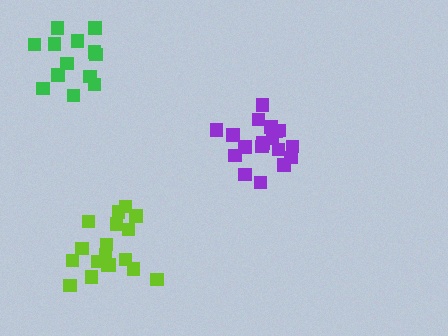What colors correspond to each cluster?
The clusters are colored: lime, green, purple.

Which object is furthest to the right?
The purple cluster is rightmost.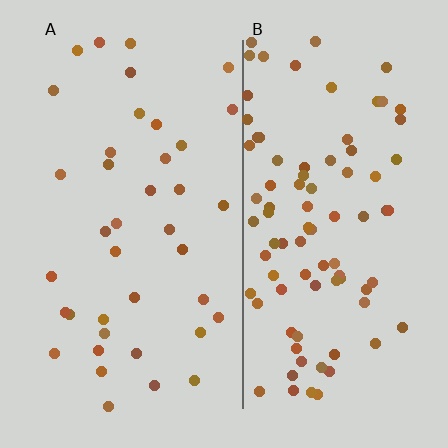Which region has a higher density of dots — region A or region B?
B (the right).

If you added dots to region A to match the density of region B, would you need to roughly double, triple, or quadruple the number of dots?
Approximately double.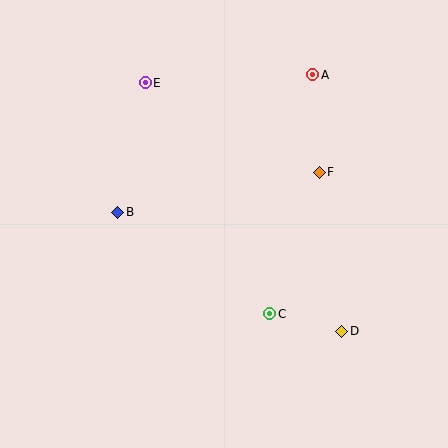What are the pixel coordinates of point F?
Point F is at (319, 172).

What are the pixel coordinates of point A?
Point A is at (313, 75).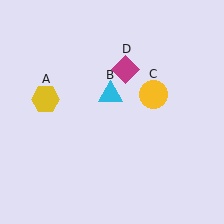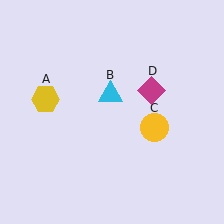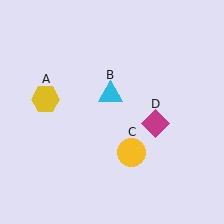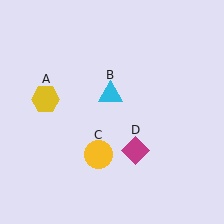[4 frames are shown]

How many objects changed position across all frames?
2 objects changed position: yellow circle (object C), magenta diamond (object D).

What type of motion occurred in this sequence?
The yellow circle (object C), magenta diamond (object D) rotated clockwise around the center of the scene.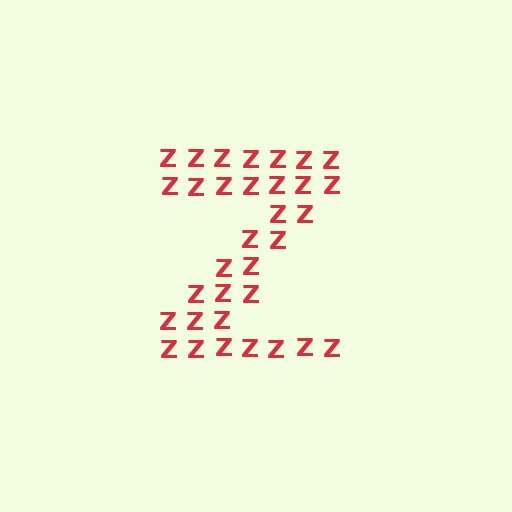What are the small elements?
The small elements are letter Z's.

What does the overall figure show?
The overall figure shows the letter Z.